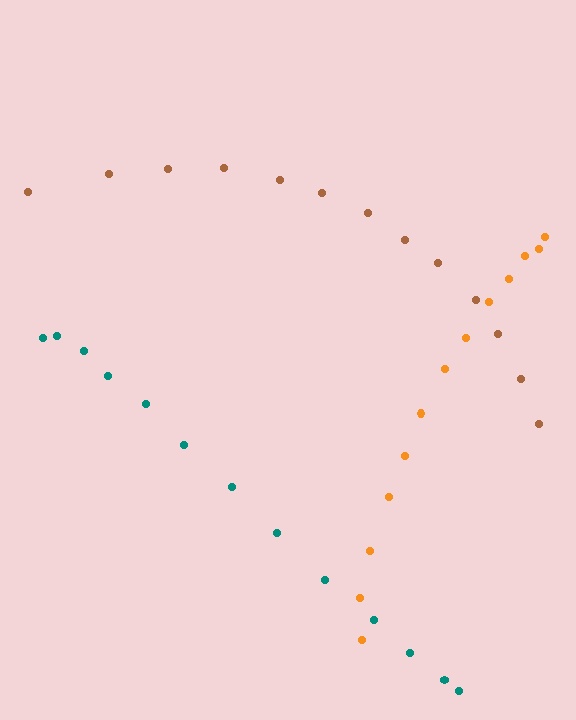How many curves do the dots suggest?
There are 3 distinct paths.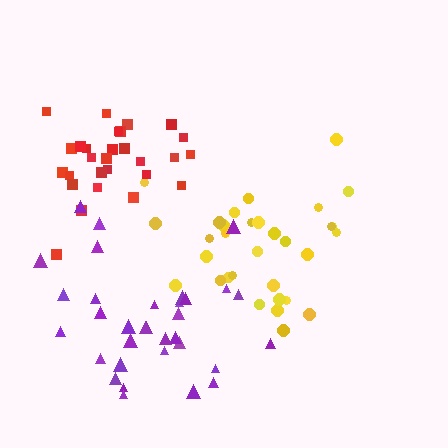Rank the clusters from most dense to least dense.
red, yellow, purple.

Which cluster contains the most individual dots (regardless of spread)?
Purple (33).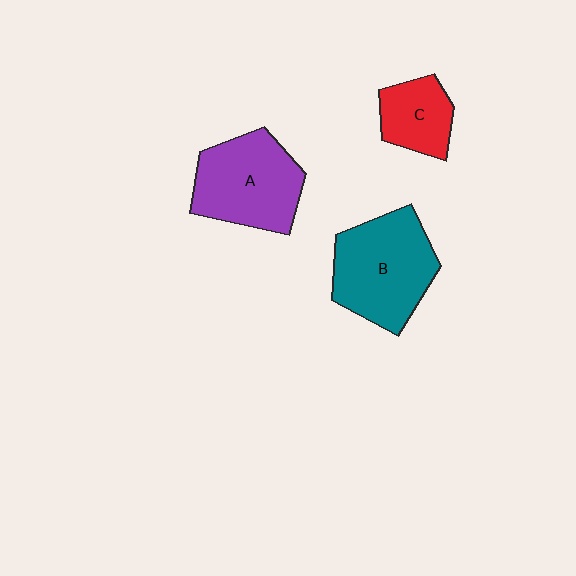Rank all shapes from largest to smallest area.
From largest to smallest: B (teal), A (purple), C (red).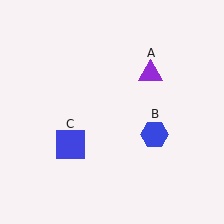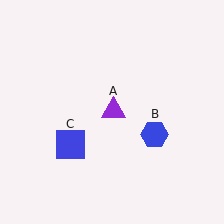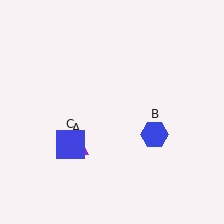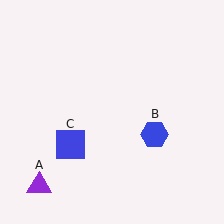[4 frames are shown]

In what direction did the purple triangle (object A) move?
The purple triangle (object A) moved down and to the left.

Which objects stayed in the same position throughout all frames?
Blue hexagon (object B) and blue square (object C) remained stationary.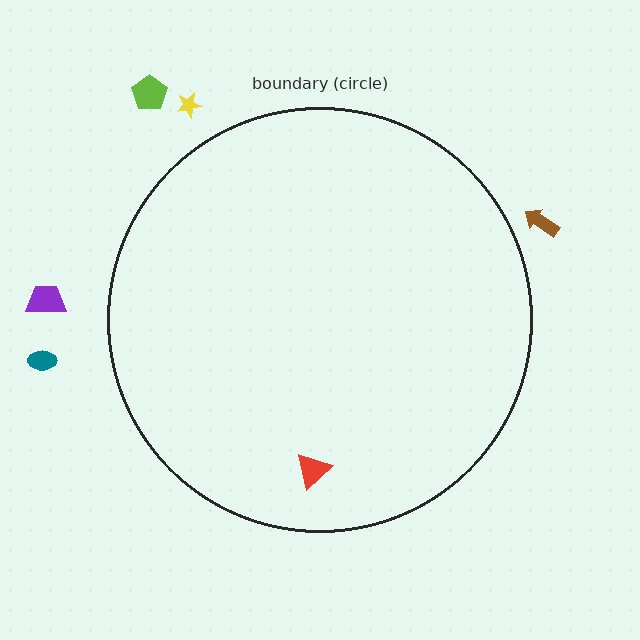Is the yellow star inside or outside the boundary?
Outside.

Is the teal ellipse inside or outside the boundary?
Outside.